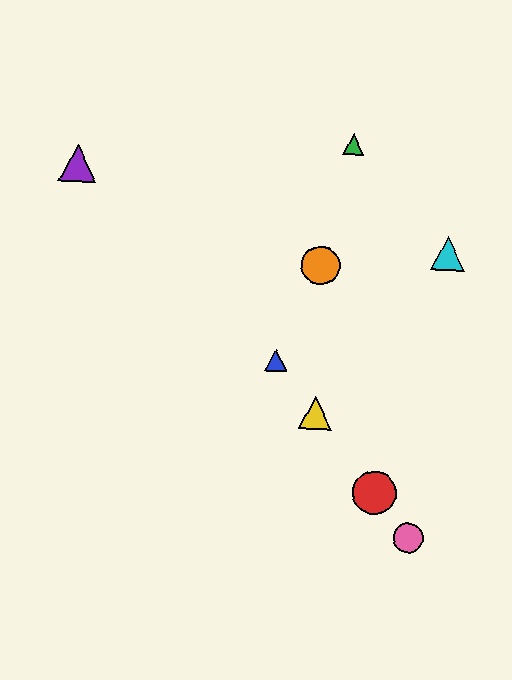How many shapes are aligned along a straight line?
4 shapes (the red circle, the blue triangle, the yellow triangle, the pink circle) are aligned along a straight line.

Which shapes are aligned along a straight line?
The red circle, the blue triangle, the yellow triangle, the pink circle are aligned along a straight line.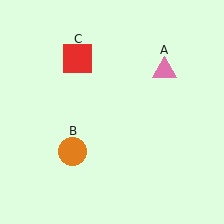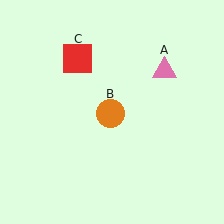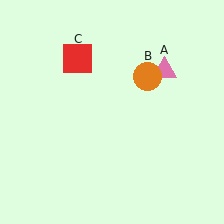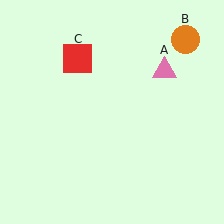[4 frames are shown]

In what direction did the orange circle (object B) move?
The orange circle (object B) moved up and to the right.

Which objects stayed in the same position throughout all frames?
Pink triangle (object A) and red square (object C) remained stationary.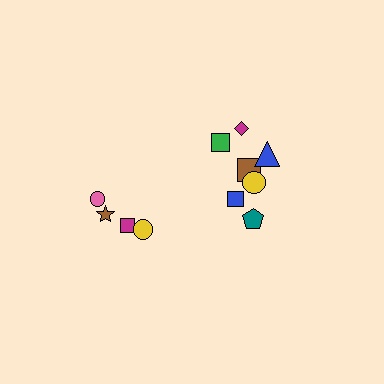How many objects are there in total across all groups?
There are 11 objects.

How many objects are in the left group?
There are 4 objects.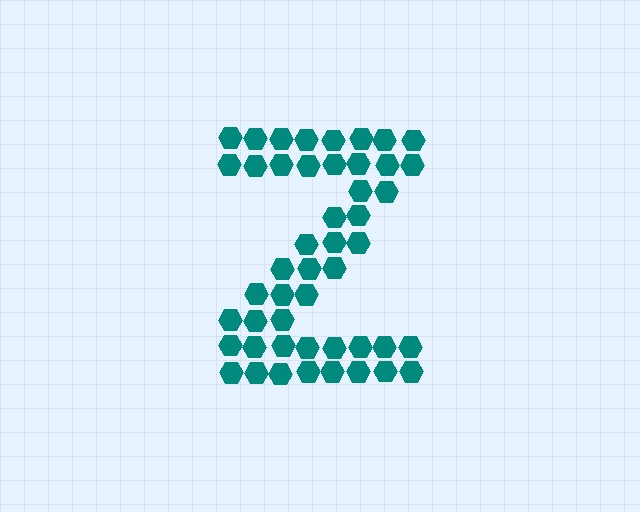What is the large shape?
The large shape is the letter Z.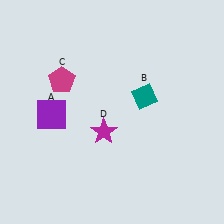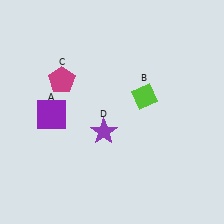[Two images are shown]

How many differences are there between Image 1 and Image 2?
There are 2 differences between the two images.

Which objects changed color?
B changed from teal to lime. D changed from magenta to purple.